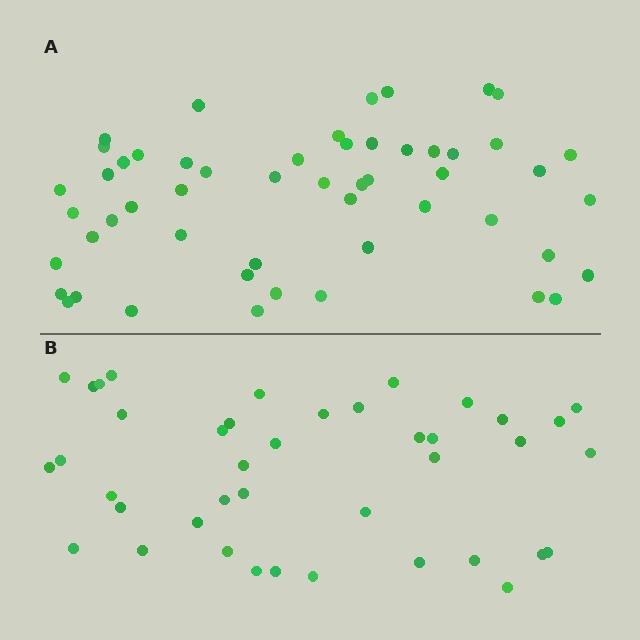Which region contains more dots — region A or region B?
Region A (the top region) has more dots.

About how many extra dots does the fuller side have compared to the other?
Region A has roughly 12 or so more dots than region B.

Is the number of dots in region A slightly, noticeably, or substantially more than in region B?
Region A has noticeably more, but not dramatically so. The ratio is roughly 1.3 to 1.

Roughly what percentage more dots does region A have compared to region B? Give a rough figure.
About 30% more.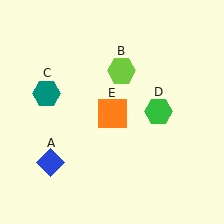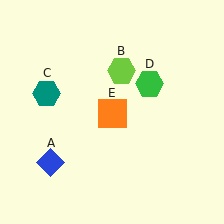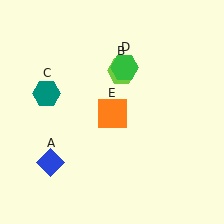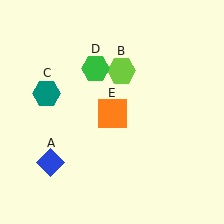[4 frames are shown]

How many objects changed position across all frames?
1 object changed position: green hexagon (object D).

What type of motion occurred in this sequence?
The green hexagon (object D) rotated counterclockwise around the center of the scene.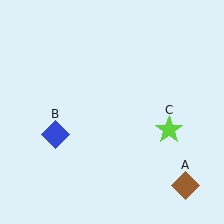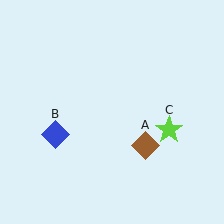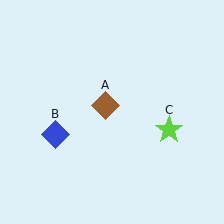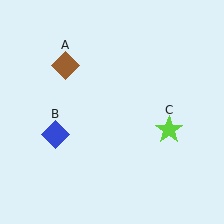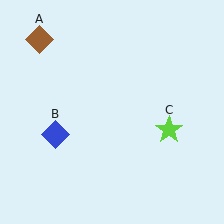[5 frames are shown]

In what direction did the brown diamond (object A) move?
The brown diamond (object A) moved up and to the left.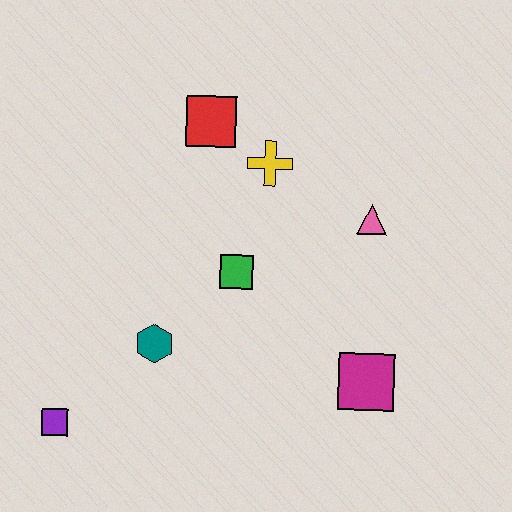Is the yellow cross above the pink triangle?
Yes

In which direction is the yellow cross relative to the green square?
The yellow cross is above the green square.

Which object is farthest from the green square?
The purple square is farthest from the green square.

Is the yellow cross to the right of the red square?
Yes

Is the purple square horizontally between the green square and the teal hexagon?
No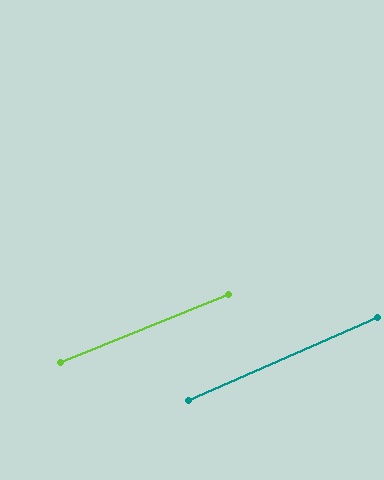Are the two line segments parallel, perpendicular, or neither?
Parallel — their directions differ by only 1.7°.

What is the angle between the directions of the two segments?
Approximately 2 degrees.